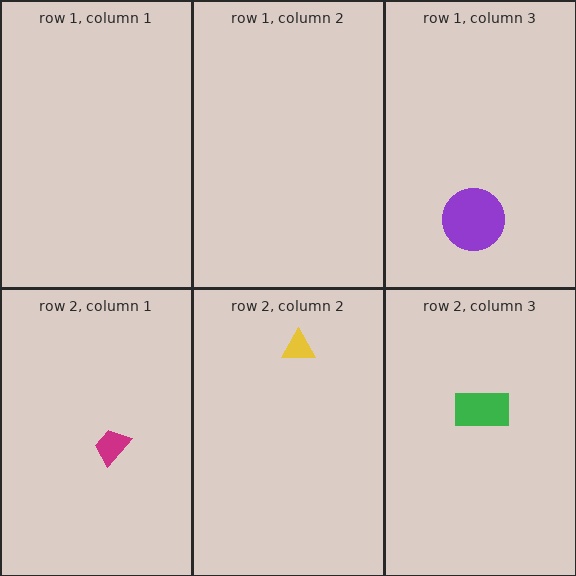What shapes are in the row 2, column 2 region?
The yellow triangle.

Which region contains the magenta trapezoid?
The row 2, column 1 region.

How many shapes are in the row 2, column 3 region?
1.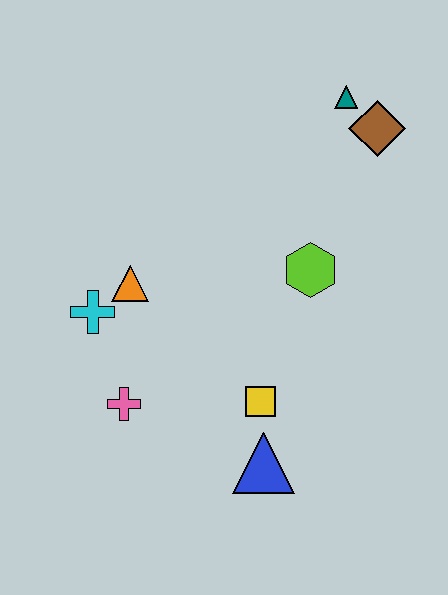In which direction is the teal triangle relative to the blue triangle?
The teal triangle is above the blue triangle.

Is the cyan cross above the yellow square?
Yes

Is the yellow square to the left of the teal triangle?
Yes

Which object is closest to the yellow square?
The blue triangle is closest to the yellow square.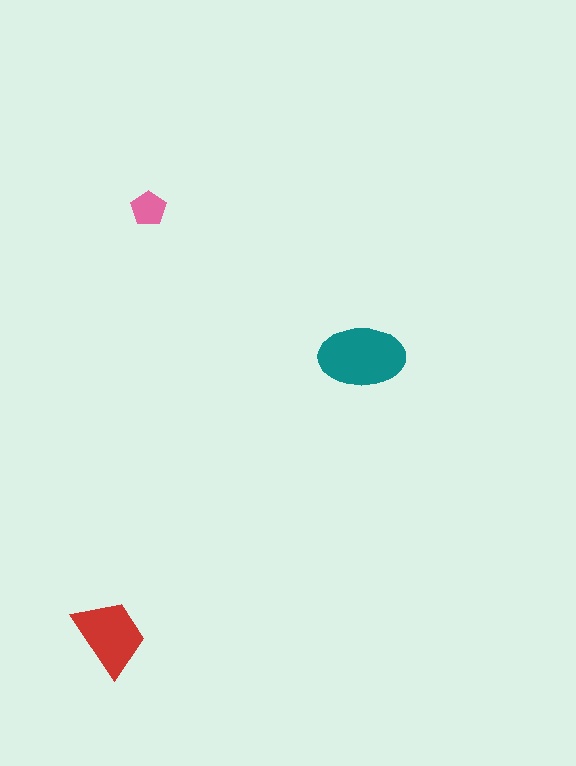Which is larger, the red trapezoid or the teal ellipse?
The teal ellipse.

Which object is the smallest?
The pink pentagon.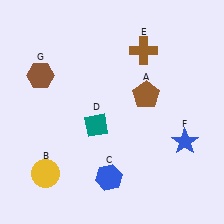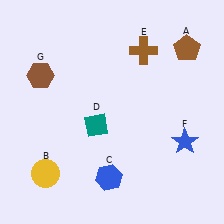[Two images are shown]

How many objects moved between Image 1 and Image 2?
1 object moved between the two images.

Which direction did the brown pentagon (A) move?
The brown pentagon (A) moved up.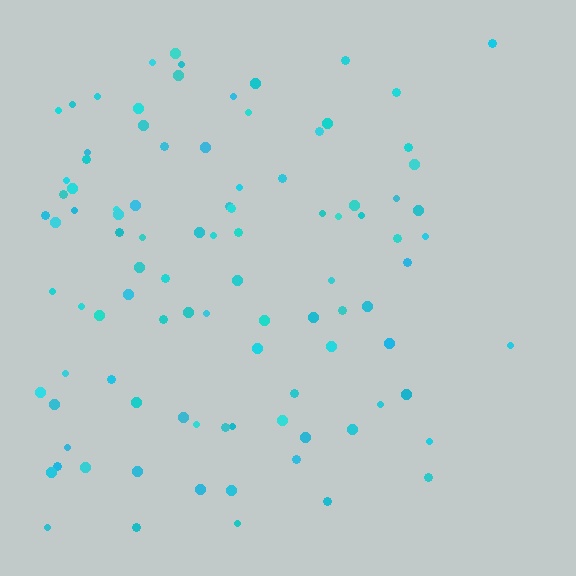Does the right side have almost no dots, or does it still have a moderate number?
Still a moderate number, just noticeably fewer than the left.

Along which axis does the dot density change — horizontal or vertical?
Horizontal.